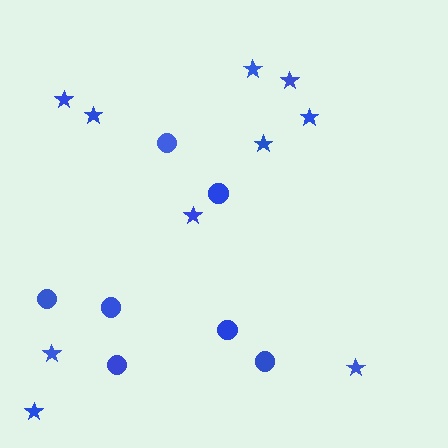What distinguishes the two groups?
There are 2 groups: one group of circles (7) and one group of stars (10).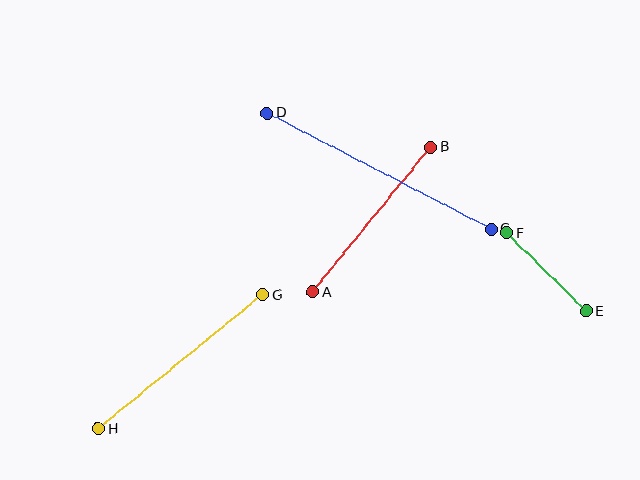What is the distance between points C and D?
The distance is approximately 252 pixels.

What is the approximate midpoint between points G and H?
The midpoint is at approximately (181, 362) pixels.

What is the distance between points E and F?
The distance is approximately 111 pixels.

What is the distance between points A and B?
The distance is approximately 187 pixels.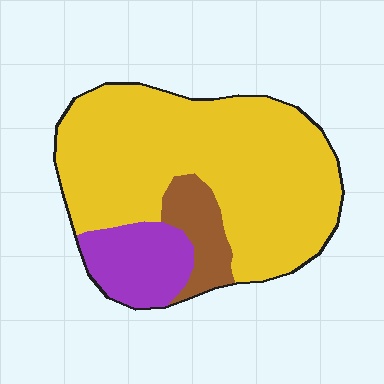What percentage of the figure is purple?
Purple takes up about one sixth (1/6) of the figure.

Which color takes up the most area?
Yellow, at roughly 75%.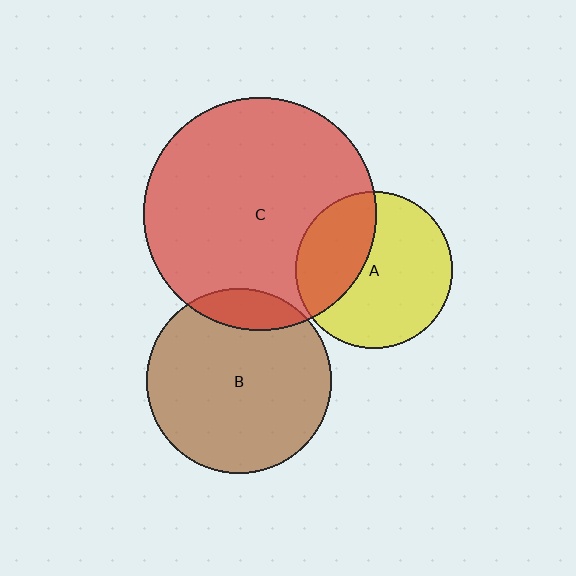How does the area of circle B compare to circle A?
Approximately 1.4 times.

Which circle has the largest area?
Circle C (red).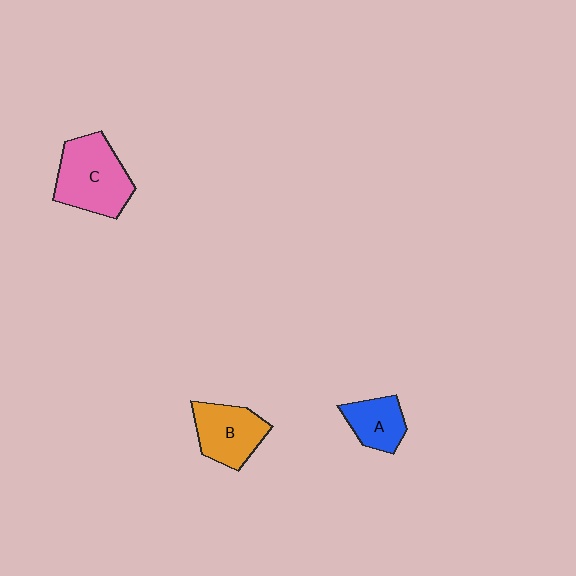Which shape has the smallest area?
Shape A (blue).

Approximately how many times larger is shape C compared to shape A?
Approximately 1.8 times.